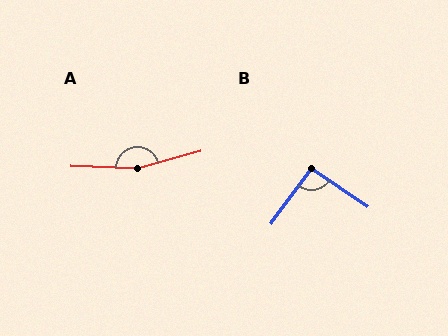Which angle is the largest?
A, at approximately 163 degrees.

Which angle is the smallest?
B, at approximately 92 degrees.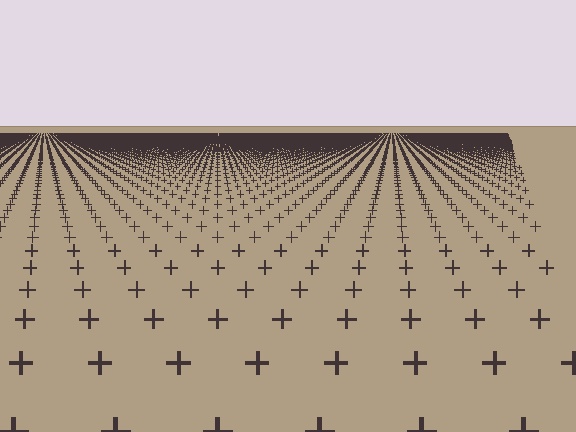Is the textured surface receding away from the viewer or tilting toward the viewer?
The surface is receding away from the viewer. Texture elements get smaller and denser toward the top.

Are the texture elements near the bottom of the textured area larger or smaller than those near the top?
Larger. Near the bottom, elements are closer to the viewer and appear at a bigger on-screen size.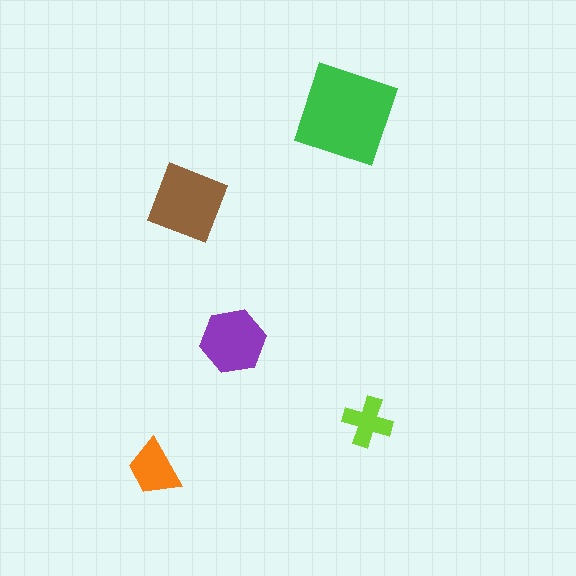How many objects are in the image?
There are 5 objects in the image.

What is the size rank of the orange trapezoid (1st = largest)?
4th.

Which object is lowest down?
The orange trapezoid is bottommost.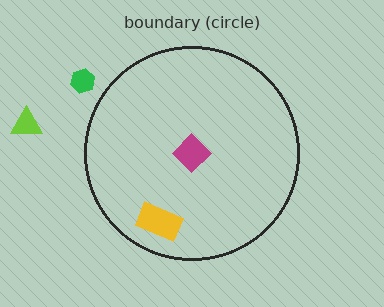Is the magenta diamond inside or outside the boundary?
Inside.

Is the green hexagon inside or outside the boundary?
Outside.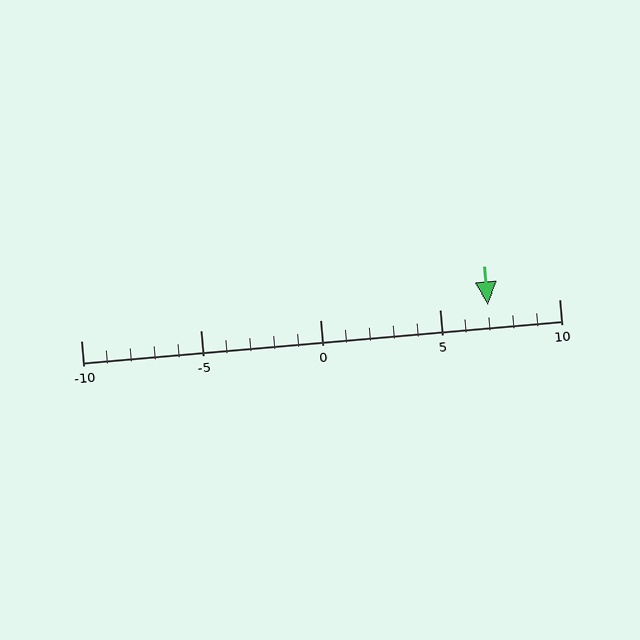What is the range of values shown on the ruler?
The ruler shows values from -10 to 10.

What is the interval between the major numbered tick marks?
The major tick marks are spaced 5 units apart.